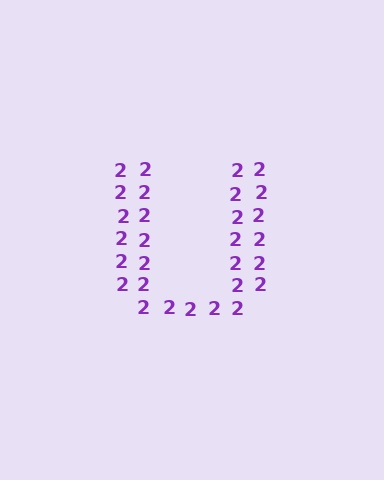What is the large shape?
The large shape is the letter U.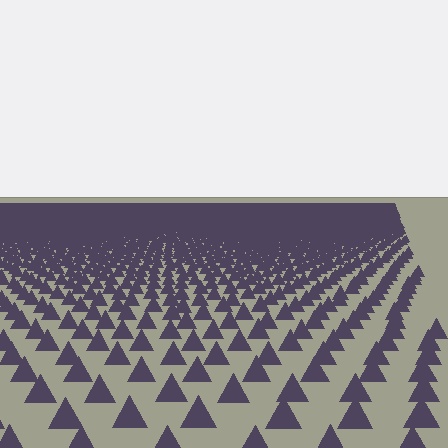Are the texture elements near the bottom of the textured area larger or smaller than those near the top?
Larger. Near the bottom, elements are closer to the viewer and appear at a bigger on-screen size.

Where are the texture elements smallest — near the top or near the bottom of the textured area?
Near the top.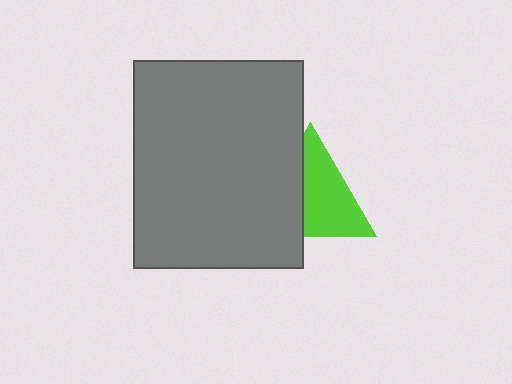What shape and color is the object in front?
The object in front is a gray rectangle.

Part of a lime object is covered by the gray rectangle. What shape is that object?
It is a triangle.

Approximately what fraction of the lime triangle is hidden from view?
Roughly 40% of the lime triangle is hidden behind the gray rectangle.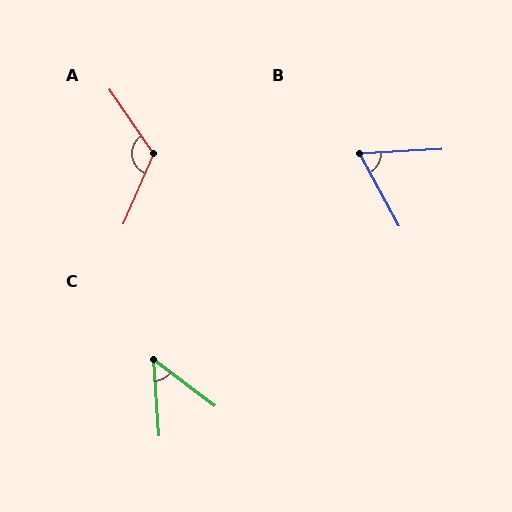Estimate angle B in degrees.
Approximately 64 degrees.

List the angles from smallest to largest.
C (49°), B (64°), A (122°).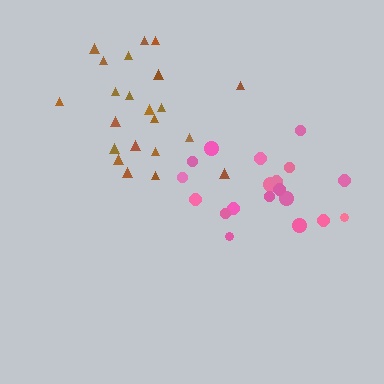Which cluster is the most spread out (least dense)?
Pink.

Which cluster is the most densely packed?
Brown.